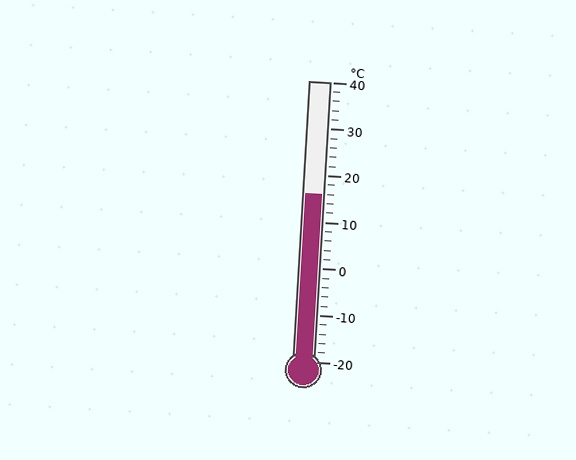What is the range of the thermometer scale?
The thermometer scale ranges from -20°C to 40°C.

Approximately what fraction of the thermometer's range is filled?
The thermometer is filled to approximately 60% of its range.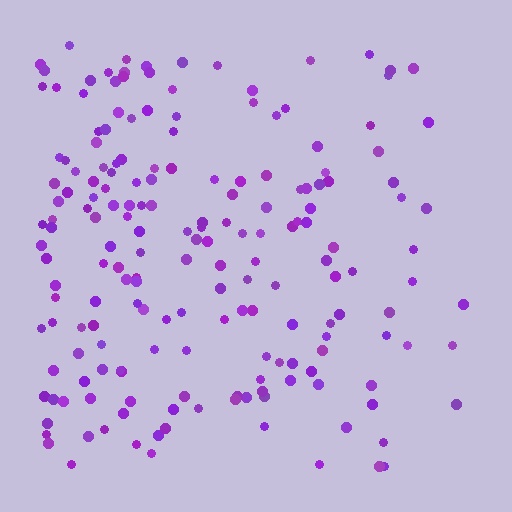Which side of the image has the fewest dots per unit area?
The right.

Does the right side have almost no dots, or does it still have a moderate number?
Still a moderate number, just noticeably fewer than the left.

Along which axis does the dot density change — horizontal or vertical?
Horizontal.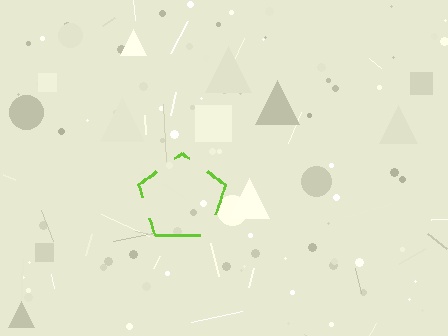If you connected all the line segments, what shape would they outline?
They would outline a pentagon.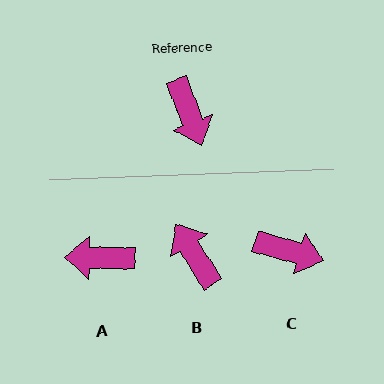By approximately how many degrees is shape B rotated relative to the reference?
Approximately 169 degrees clockwise.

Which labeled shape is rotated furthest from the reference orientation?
B, about 169 degrees away.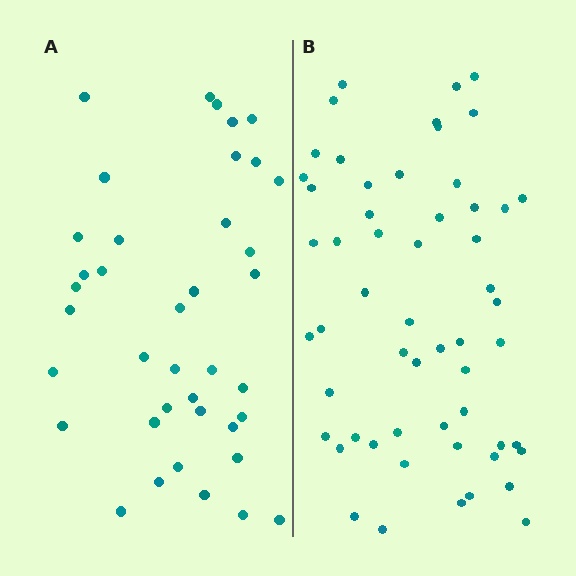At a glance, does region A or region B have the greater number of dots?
Region B (the right region) has more dots.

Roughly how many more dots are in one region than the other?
Region B has approximately 15 more dots than region A.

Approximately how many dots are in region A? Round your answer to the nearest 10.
About 40 dots. (The exact count is 39, which rounds to 40.)